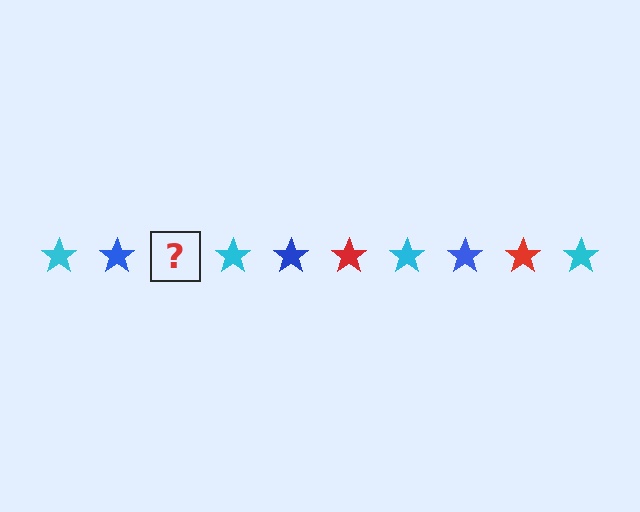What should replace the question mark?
The question mark should be replaced with a red star.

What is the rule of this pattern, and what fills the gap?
The rule is that the pattern cycles through cyan, blue, red stars. The gap should be filled with a red star.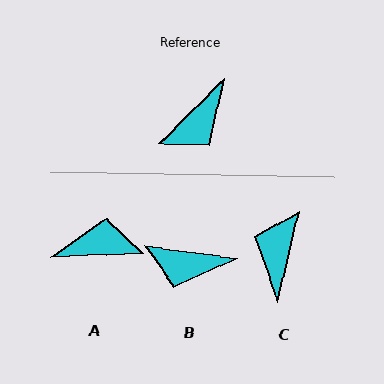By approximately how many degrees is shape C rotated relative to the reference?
Approximately 148 degrees clockwise.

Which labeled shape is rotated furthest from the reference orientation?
C, about 148 degrees away.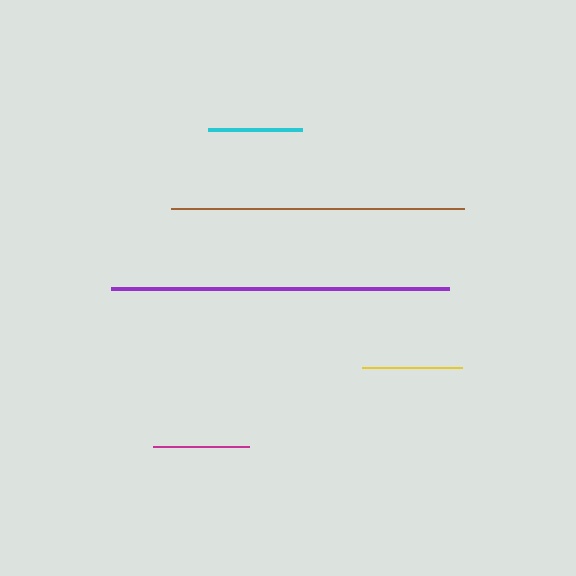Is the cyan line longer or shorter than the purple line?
The purple line is longer than the cyan line.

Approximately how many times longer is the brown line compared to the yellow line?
The brown line is approximately 2.9 times the length of the yellow line.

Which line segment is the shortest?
The cyan line is the shortest at approximately 94 pixels.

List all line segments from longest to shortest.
From longest to shortest: purple, brown, yellow, magenta, cyan.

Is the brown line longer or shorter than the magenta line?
The brown line is longer than the magenta line.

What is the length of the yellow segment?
The yellow segment is approximately 101 pixels long.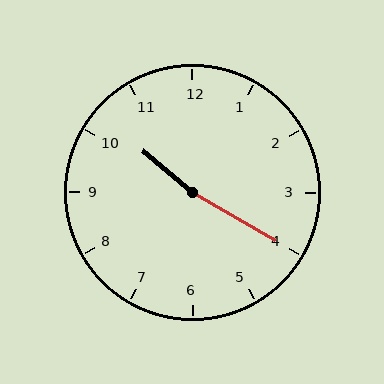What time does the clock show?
10:20.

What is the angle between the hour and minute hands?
Approximately 170 degrees.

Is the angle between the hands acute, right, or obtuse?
It is obtuse.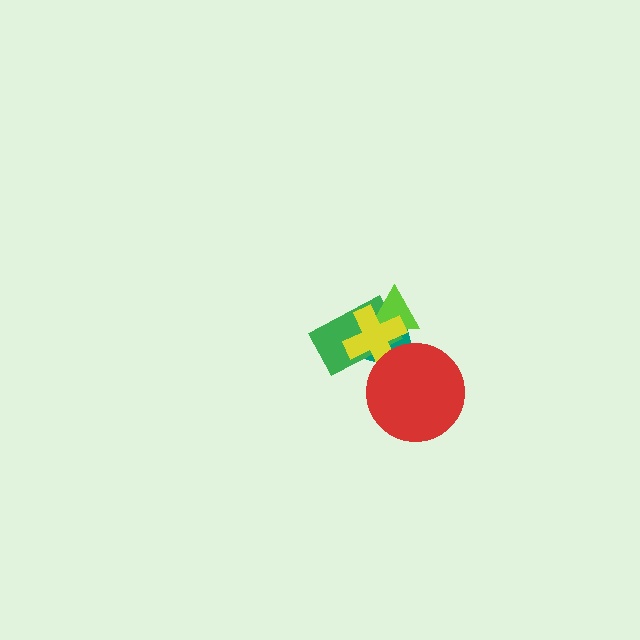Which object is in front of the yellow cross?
The red circle is in front of the yellow cross.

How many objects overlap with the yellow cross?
4 objects overlap with the yellow cross.